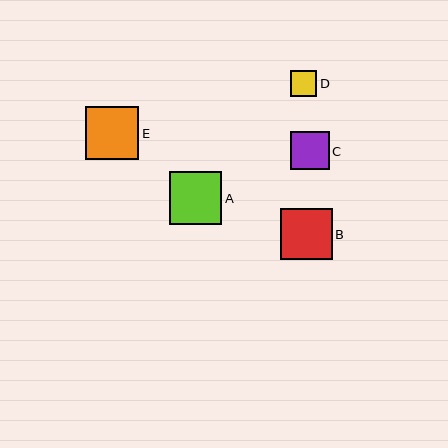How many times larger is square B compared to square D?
Square B is approximately 2.0 times the size of square D.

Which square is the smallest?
Square D is the smallest with a size of approximately 26 pixels.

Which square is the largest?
Square E is the largest with a size of approximately 54 pixels.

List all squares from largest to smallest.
From largest to smallest: E, A, B, C, D.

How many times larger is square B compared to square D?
Square B is approximately 2.0 times the size of square D.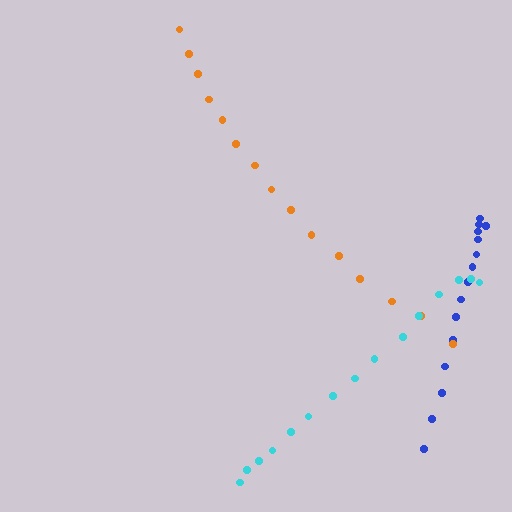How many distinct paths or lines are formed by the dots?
There are 3 distinct paths.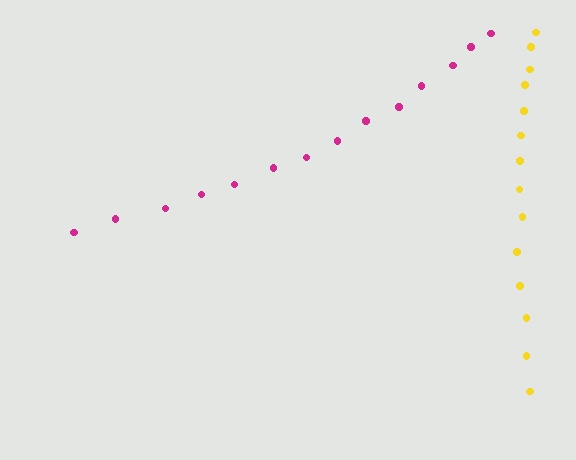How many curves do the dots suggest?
There are 2 distinct paths.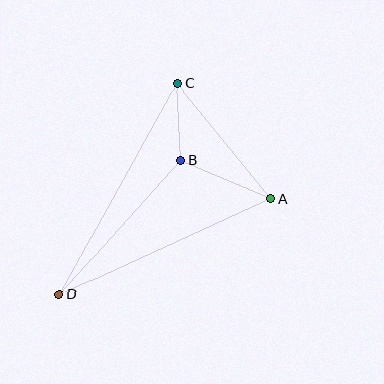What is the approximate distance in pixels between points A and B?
The distance between A and B is approximately 98 pixels.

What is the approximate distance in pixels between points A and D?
The distance between A and D is approximately 232 pixels.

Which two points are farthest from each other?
Points C and D are farthest from each other.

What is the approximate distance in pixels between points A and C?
The distance between A and C is approximately 149 pixels.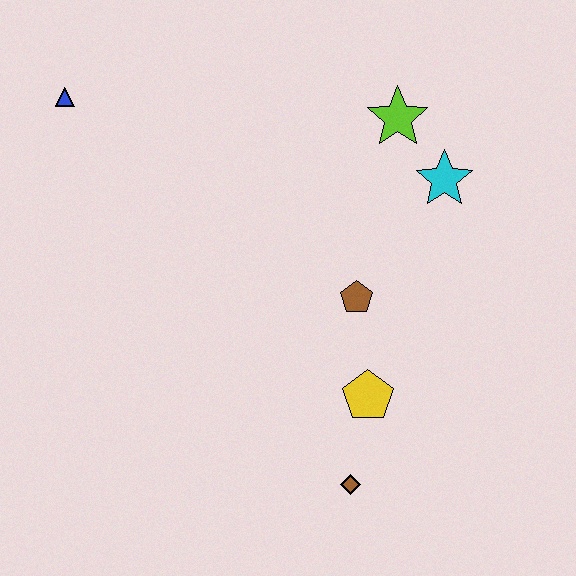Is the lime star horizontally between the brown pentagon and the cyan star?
Yes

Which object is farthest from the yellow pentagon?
The blue triangle is farthest from the yellow pentagon.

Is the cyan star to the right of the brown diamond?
Yes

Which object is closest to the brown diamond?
The yellow pentagon is closest to the brown diamond.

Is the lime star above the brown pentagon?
Yes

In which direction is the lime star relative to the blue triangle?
The lime star is to the right of the blue triangle.